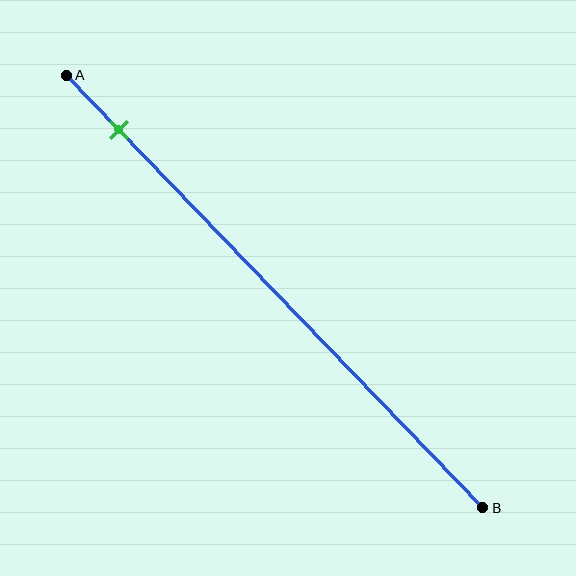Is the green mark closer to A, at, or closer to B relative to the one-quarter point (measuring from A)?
The green mark is closer to point A than the one-quarter point of segment AB.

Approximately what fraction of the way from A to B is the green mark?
The green mark is approximately 15% of the way from A to B.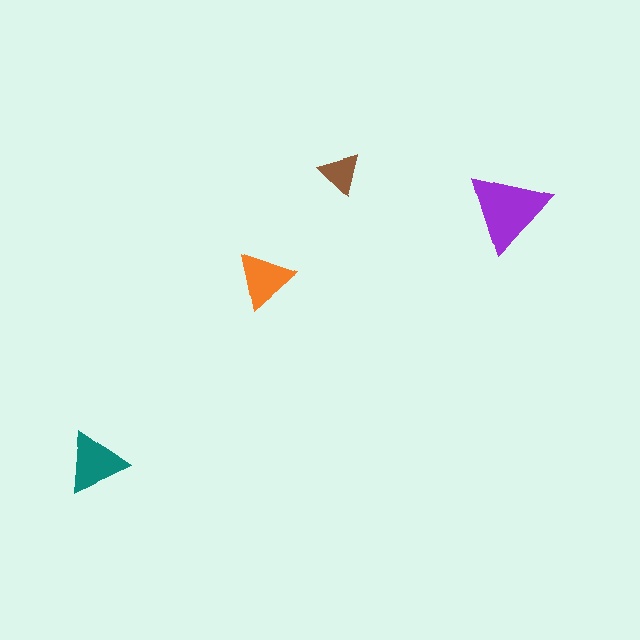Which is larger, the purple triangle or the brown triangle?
The purple one.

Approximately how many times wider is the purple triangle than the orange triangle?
About 1.5 times wider.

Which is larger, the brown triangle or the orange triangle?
The orange one.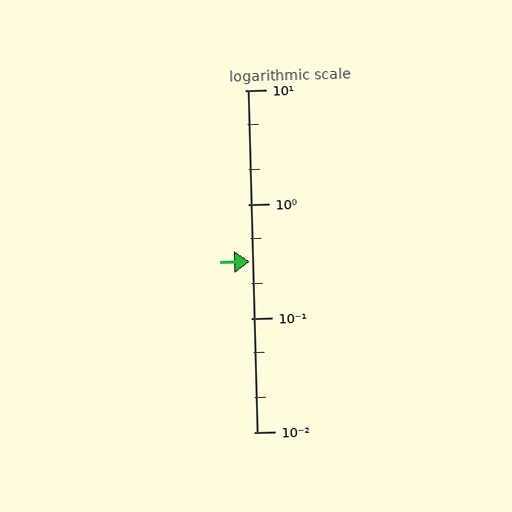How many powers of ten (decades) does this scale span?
The scale spans 3 decades, from 0.01 to 10.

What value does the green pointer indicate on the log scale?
The pointer indicates approximately 0.31.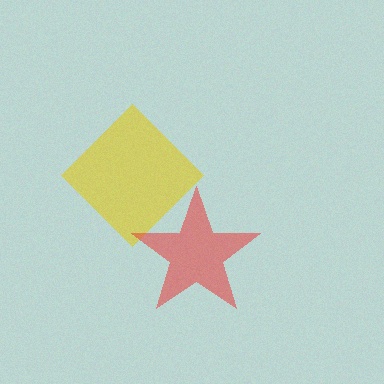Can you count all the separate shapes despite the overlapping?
Yes, there are 2 separate shapes.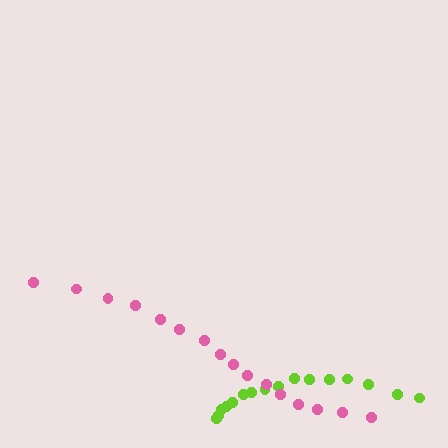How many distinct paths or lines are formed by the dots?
There are 2 distinct paths.